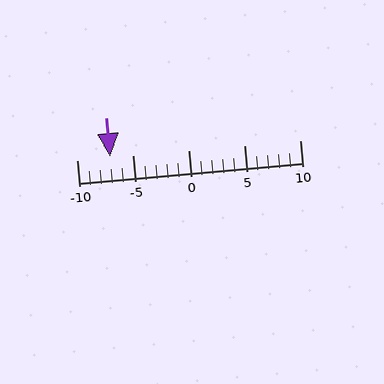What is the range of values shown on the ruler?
The ruler shows values from -10 to 10.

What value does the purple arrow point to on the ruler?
The purple arrow points to approximately -7.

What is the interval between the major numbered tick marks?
The major tick marks are spaced 5 units apart.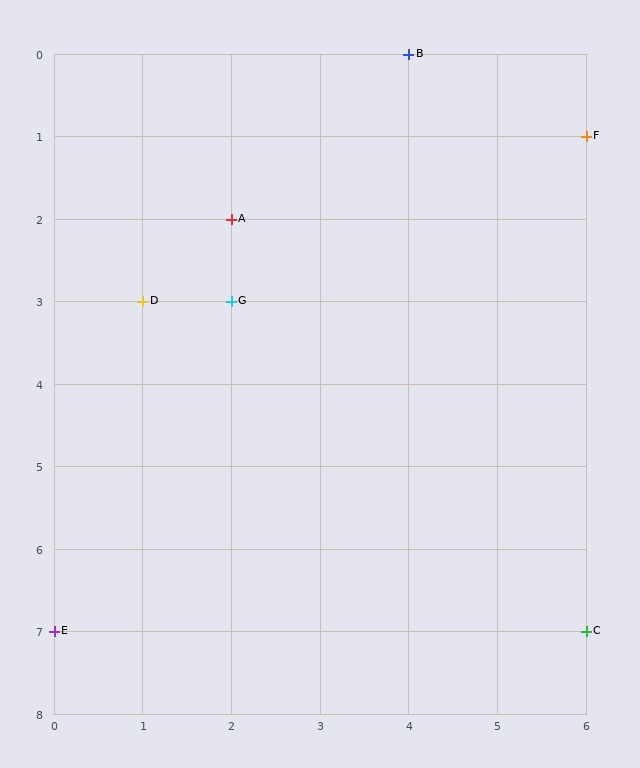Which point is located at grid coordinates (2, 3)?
Point G is at (2, 3).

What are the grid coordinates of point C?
Point C is at grid coordinates (6, 7).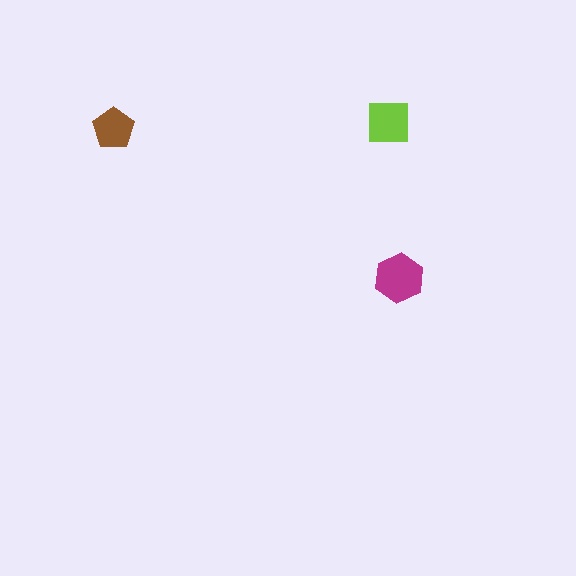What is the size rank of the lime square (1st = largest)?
2nd.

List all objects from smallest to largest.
The brown pentagon, the lime square, the magenta hexagon.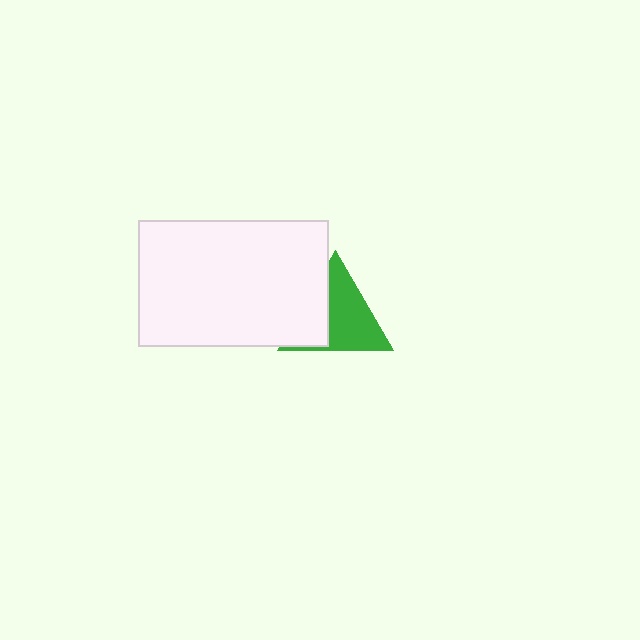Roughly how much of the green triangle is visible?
About half of it is visible (roughly 63%).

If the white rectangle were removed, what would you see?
You would see the complete green triangle.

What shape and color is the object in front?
The object in front is a white rectangle.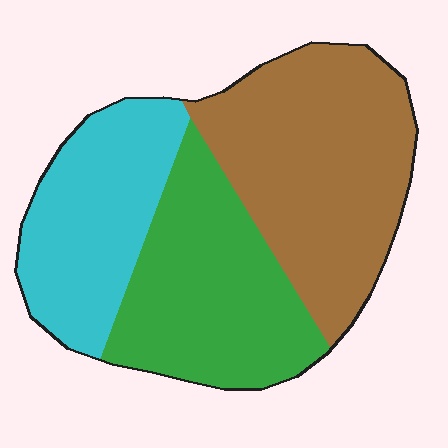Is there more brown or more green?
Brown.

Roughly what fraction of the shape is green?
Green covers about 30% of the shape.